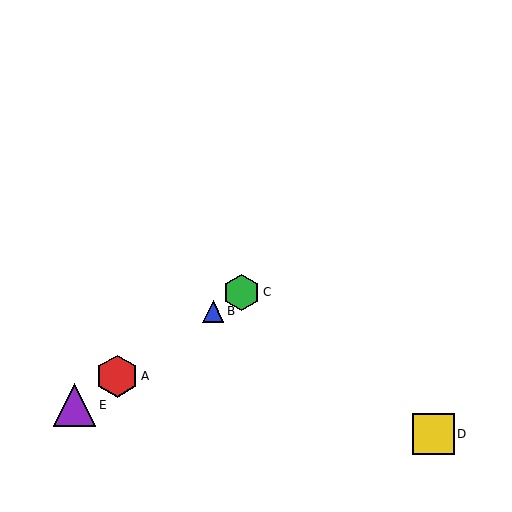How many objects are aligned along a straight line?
4 objects (A, B, C, E) are aligned along a straight line.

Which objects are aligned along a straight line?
Objects A, B, C, E are aligned along a straight line.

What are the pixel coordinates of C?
Object C is at (241, 292).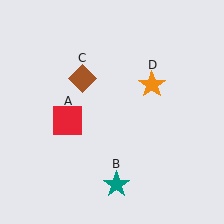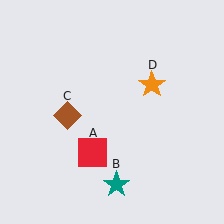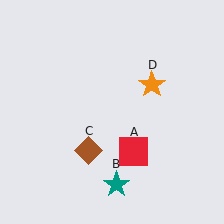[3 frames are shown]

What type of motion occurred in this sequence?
The red square (object A), brown diamond (object C) rotated counterclockwise around the center of the scene.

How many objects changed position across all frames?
2 objects changed position: red square (object A), brown diamond (object C).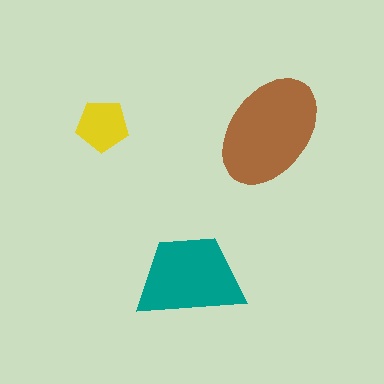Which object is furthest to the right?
The brown ellipse is rightmost.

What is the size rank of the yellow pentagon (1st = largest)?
3rd.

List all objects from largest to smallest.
The brown ellipse, the teal trapezoid, the yellow pentagon.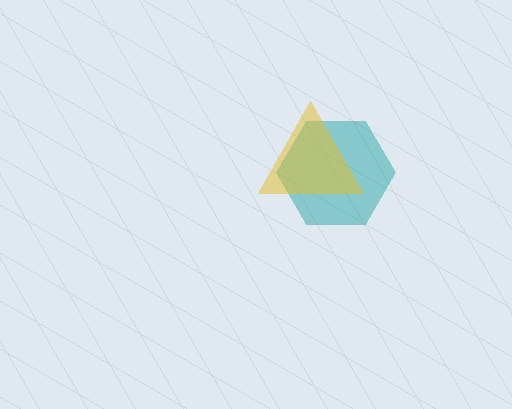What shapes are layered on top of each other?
The layered shapes are: a teal hexagon, a yellow triangle.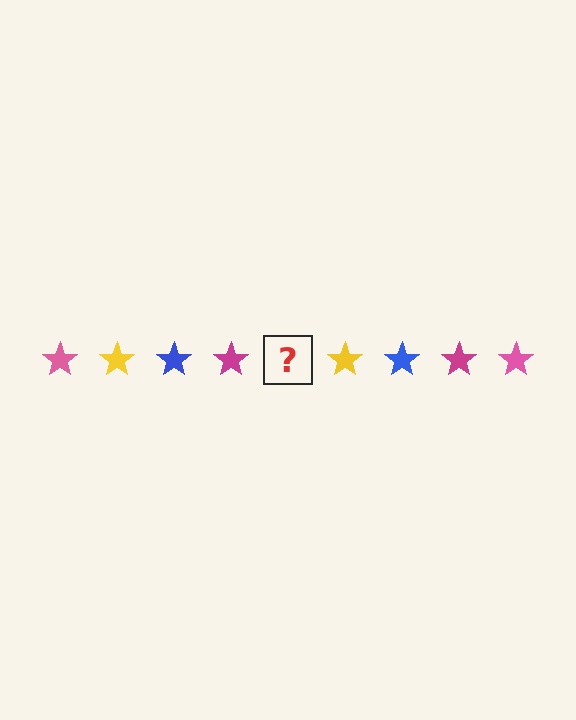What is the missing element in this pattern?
The missing element is a pink star.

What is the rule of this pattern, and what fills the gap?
The rule is that the pattern cycles through pink, yellow, blue, magenta stars. The gap should be filled with a pink star.